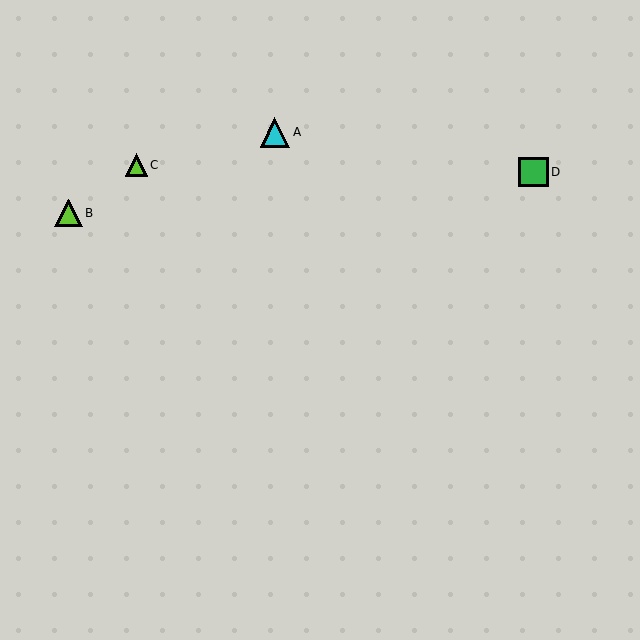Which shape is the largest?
The green square (labeled D) is the largest.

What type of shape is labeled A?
Shape A is a cyan triangle.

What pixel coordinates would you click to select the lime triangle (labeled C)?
Click at (136, 165) to select the lime triangle C.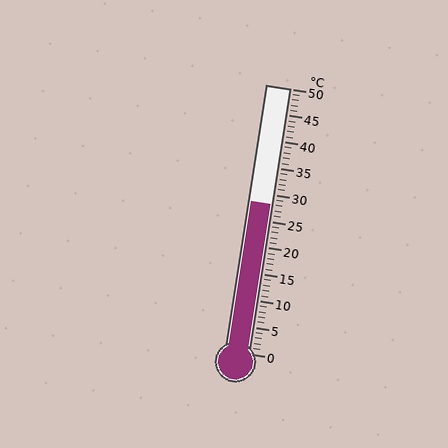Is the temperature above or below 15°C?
The temperature is above 15°C.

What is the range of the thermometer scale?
The thermometer scale ranges from 0°C to 50°C.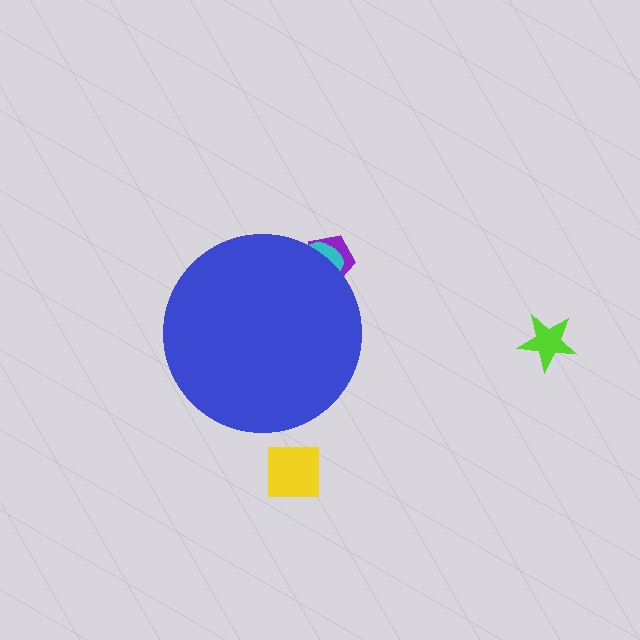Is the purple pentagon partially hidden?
Yes, the purple pentagon is partially hidden behind the blue circle.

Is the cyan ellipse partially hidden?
Yes, the cyan ellipse is partially hidden behind the blue circle.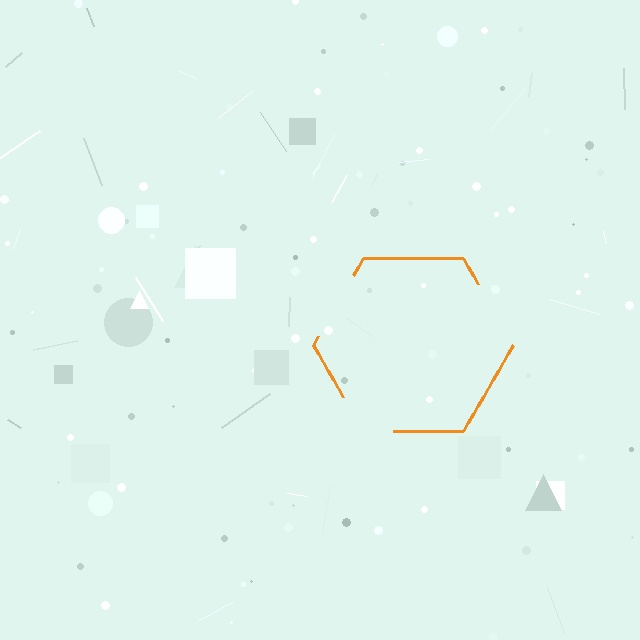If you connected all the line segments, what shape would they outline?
They would outline a hexagon.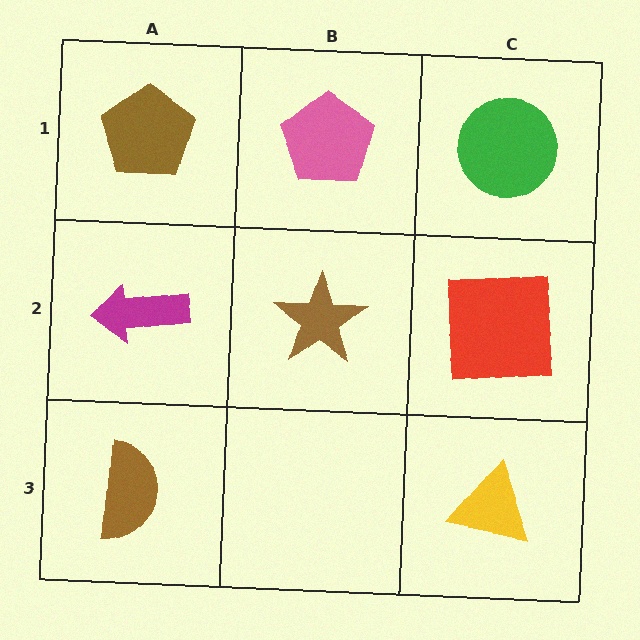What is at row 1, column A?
A brown pentagon.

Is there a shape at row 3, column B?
No, that cell is empty.